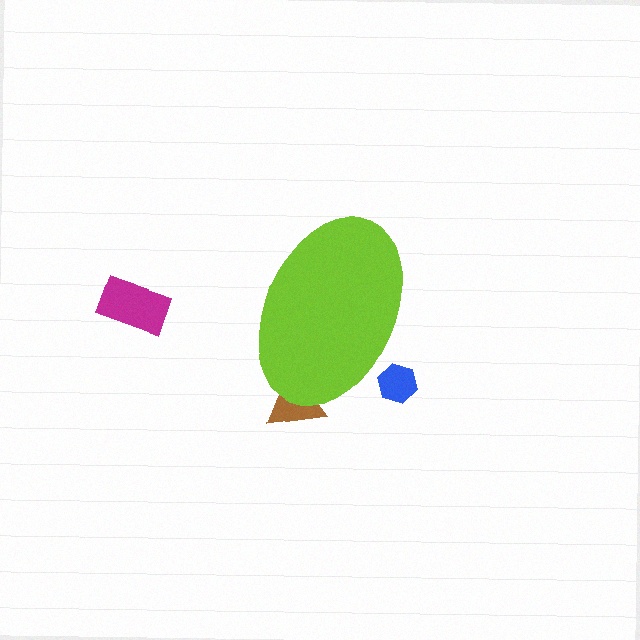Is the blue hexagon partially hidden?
Yes, the blue hexagon is partially hidden behind the lime ellipse.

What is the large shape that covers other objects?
A lime ellipse.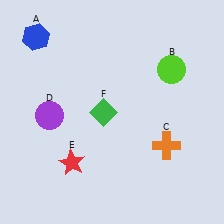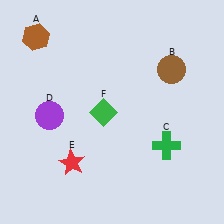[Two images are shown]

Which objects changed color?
A changed from blue to brown. B changed from lime to brown. C changed from orange to green.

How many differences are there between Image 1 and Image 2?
There are 3 differences between the two images.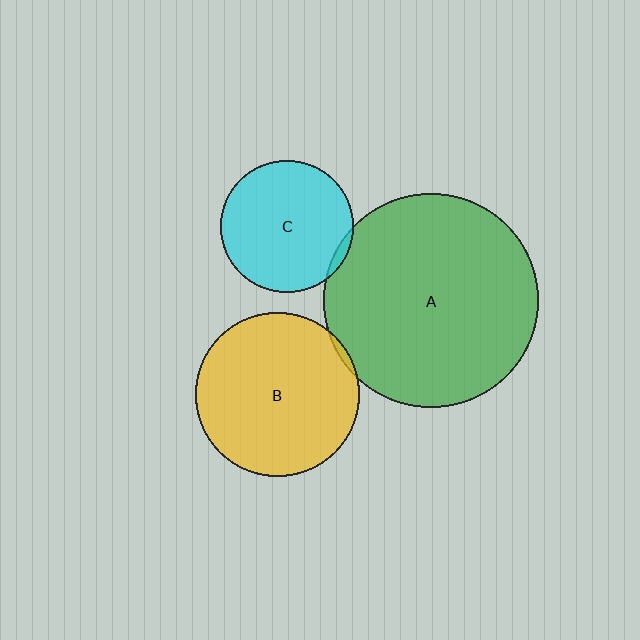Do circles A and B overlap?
Yes.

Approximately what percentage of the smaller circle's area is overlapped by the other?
Approximately 5%.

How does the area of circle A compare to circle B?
Approximately 1.7 times.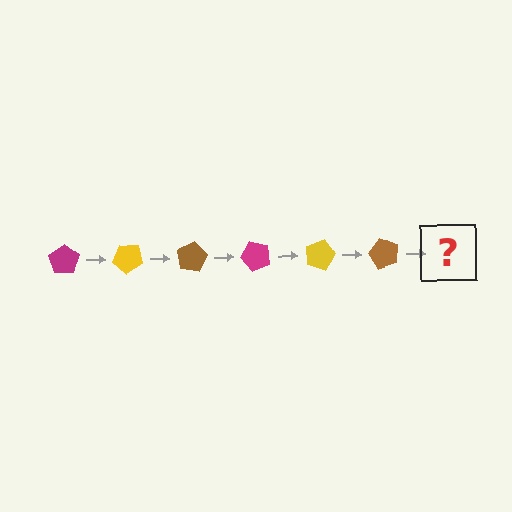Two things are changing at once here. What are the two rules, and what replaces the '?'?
The two rules are that it rotates 40 degrees each step and the color cycles through magenta, yellow, and brown. The '?' should be a magenta pentagon, rotated 240 degrees from the start.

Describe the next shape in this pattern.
It should be a magenta pentagon, rotated 240 degrees from the start.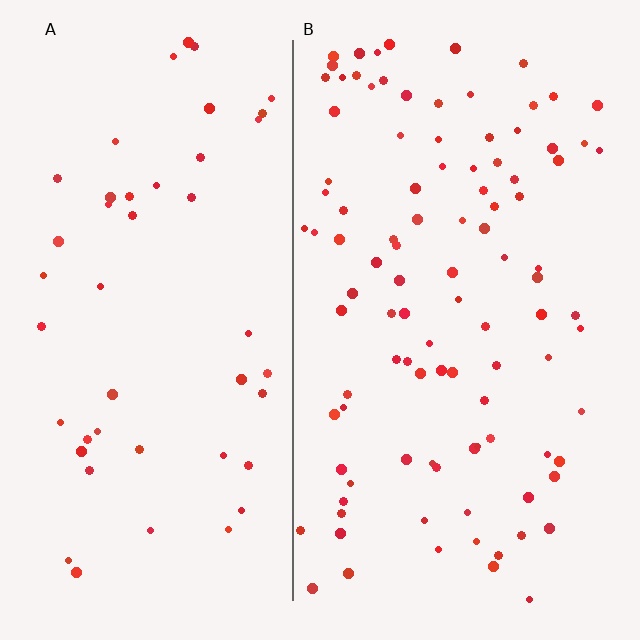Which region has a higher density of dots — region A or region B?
B (the right).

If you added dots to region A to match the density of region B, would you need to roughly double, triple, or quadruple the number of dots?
Approximately double.